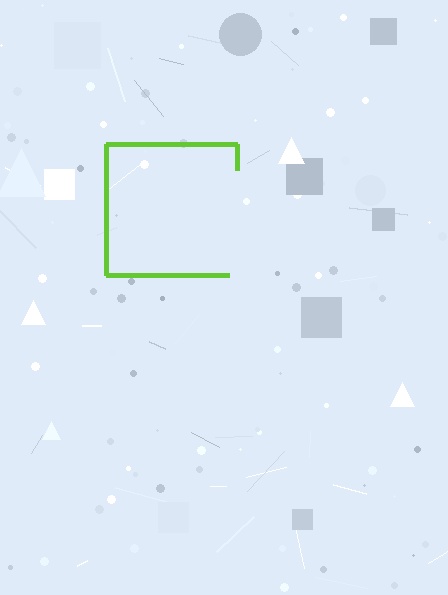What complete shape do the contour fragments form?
The contour fragments form a square.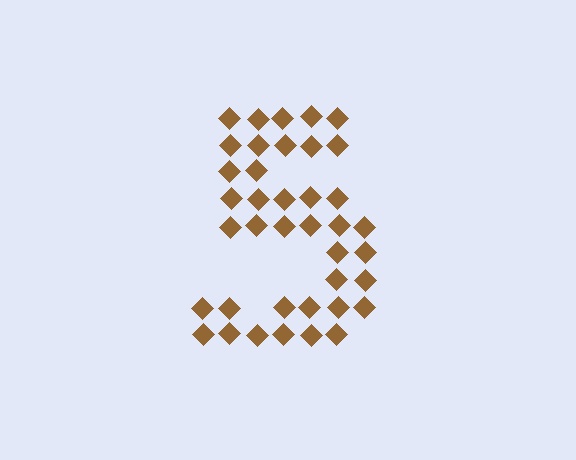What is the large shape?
The large shape is the digit 5.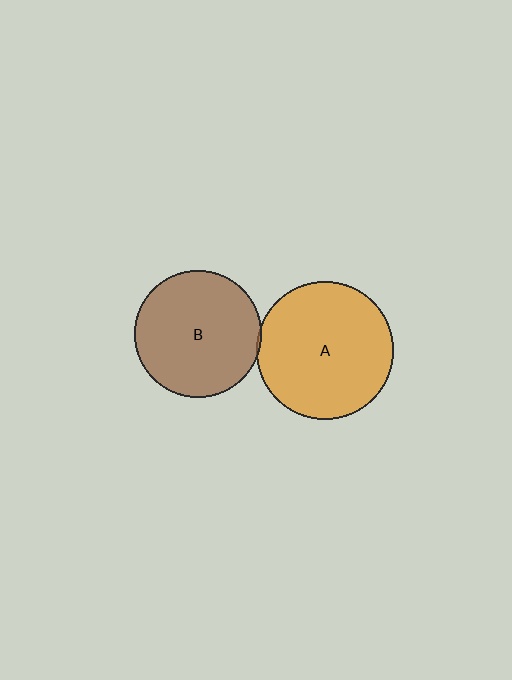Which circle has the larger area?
Circle A (orange).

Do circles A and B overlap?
Yes.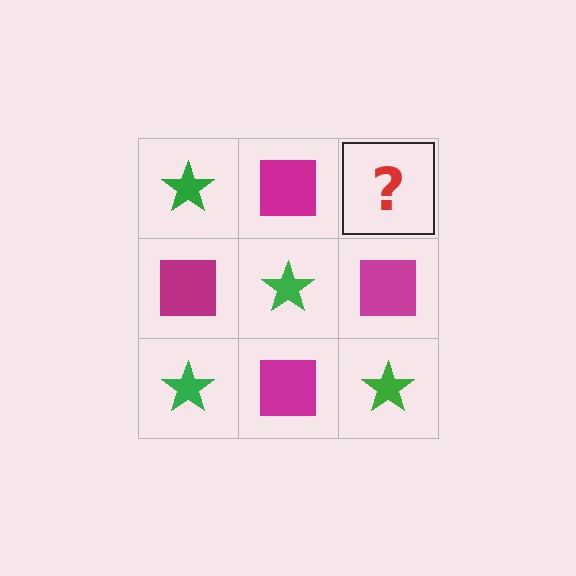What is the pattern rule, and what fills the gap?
The rule is that it alternates green star and magenta square in a checkerboard pattern. The gap should be filled with a green star.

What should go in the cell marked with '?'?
The missing cell should contain a green star.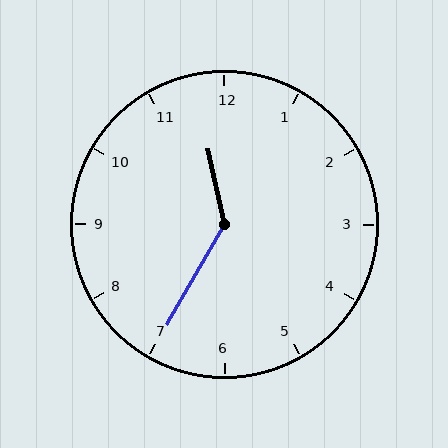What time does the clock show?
11:35.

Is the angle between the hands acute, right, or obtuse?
It is obtuse.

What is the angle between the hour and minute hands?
Approximately 138 degrees.